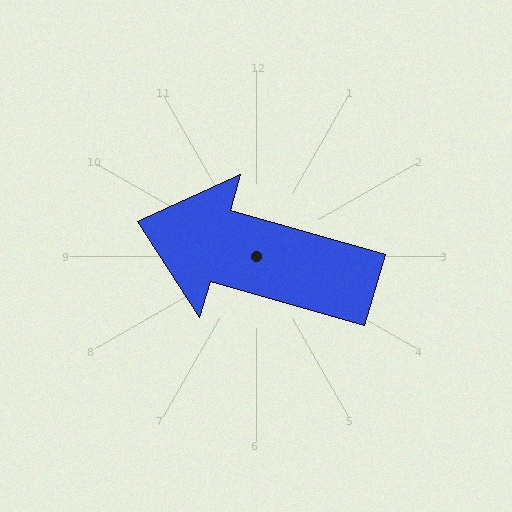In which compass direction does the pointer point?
West.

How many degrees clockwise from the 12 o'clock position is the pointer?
Approximately 286 degrees.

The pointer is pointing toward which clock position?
Roughly 10 o'clock.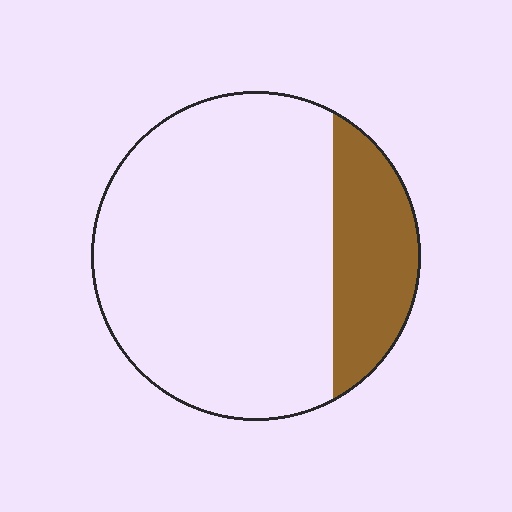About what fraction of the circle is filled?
About one fifth (1/5).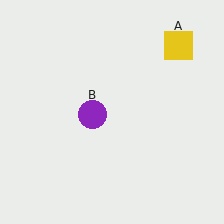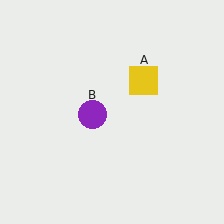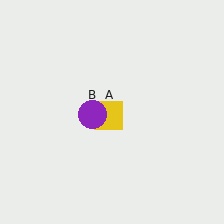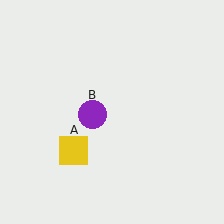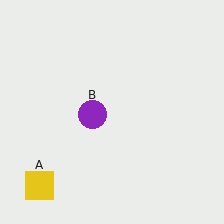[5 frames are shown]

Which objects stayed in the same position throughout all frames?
Purple circle (object B) remained stationary.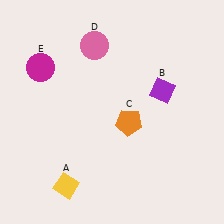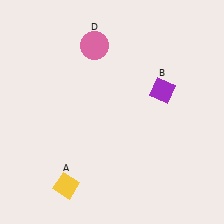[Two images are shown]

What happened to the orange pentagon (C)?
The orange pentagon (C) was removed in Image 2. It was in the bottom-right area of Image 1.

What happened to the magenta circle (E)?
The magenta circle (E) was removed in Image 2. It was in the top-left area of Image 1.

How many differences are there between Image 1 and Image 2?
There are 2 differences between the two images.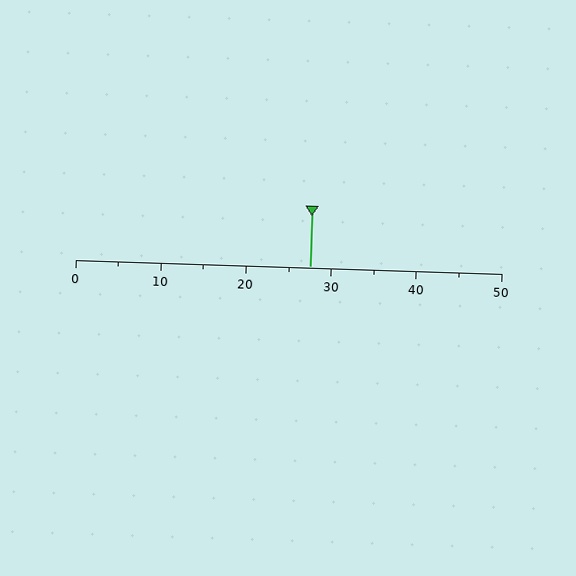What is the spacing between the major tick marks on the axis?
The major ticks are spaced 10 apart.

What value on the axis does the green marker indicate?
The marker indicates approximately 27.5.